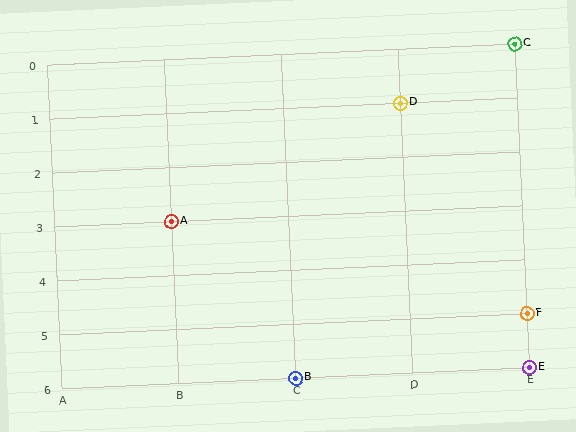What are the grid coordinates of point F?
Point F is at grid coordinates (E, 5).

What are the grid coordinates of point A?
Point A is at grid coordinates (B, 3).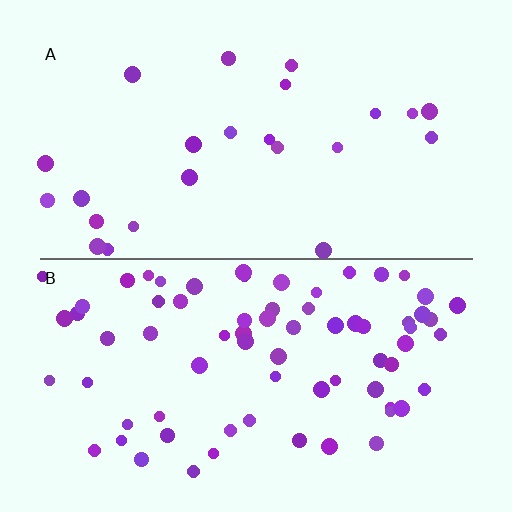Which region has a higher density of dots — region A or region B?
B (the bottom).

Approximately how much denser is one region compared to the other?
Approximately 3.0× — region B over region A.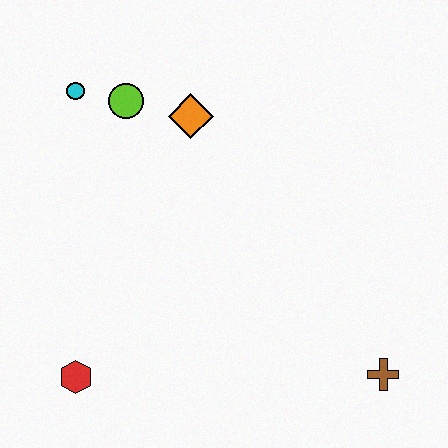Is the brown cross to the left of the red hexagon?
No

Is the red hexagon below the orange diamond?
Yes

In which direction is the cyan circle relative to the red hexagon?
The cyan circle is above the red hexagon.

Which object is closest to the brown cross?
The red hexagon is closest to the brown cross.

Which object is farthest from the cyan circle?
The brown cross is farthest from the cyan circle.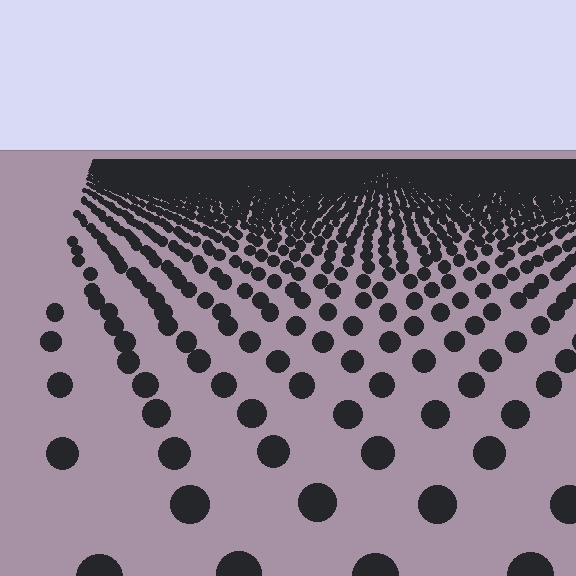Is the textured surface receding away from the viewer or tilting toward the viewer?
The surface is receding away from the viewer. Texture elements get smaller and denser toward the top.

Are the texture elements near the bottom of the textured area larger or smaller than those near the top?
Larger. Near the bottom, elements are closer to the viewer and appear at a bigger on-screen size.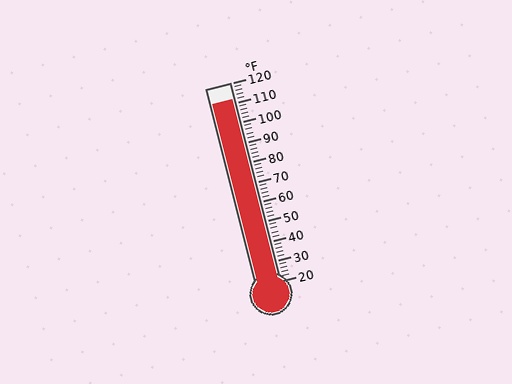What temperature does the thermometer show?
The thermometer shows approximately 112°F.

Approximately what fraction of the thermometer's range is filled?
The thermometer is filled to approximately 90% of its range.